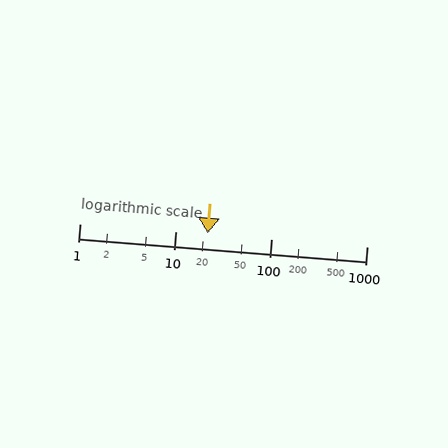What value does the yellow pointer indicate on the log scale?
The pointer indicates approximately 22.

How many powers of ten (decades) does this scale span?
The scale spans 3 decades, from 1 to 1000.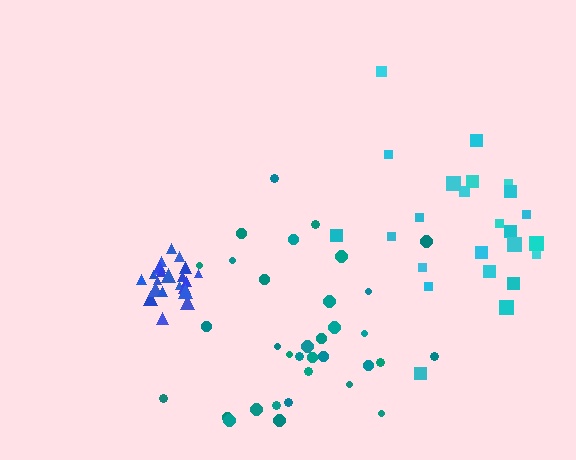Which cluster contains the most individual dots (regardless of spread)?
Teal (34).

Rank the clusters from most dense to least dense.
blue, teal, cyan.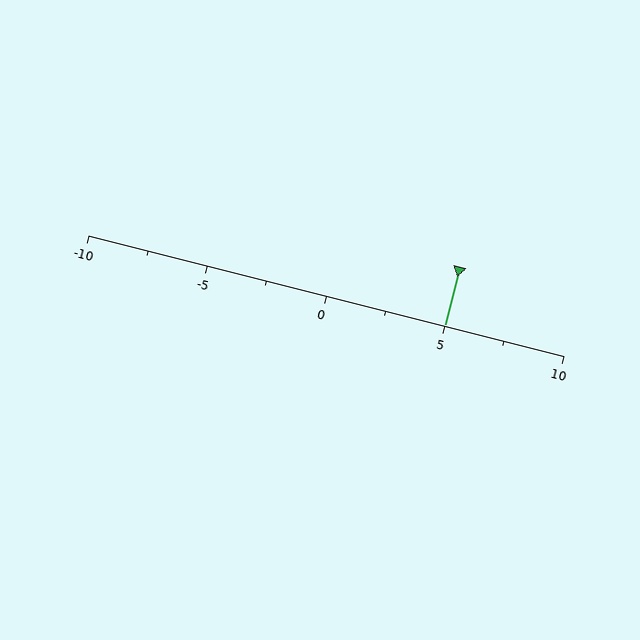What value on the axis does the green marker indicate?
The marker indicates approximately 5.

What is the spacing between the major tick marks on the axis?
The major ticks are spaced 5 apart.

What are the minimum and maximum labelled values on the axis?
The axis runs from -10 to 10.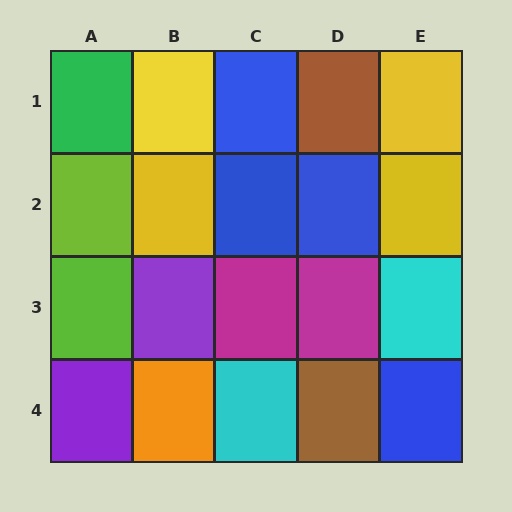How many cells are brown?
2 cells are brown.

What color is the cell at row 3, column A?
Lime.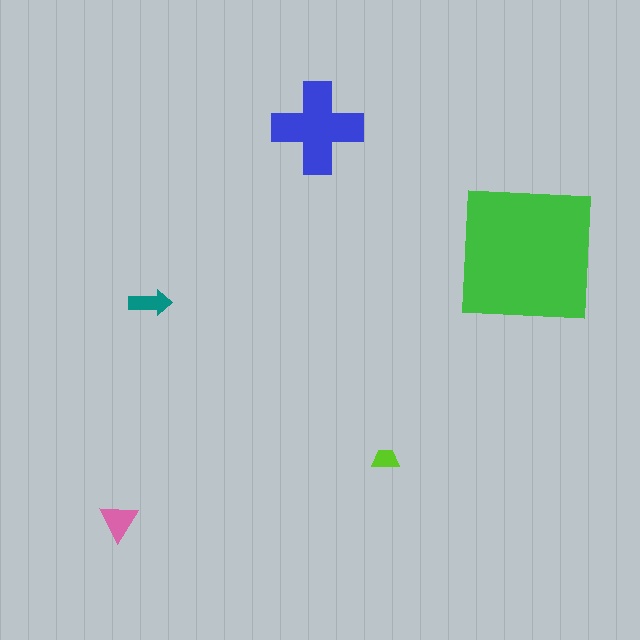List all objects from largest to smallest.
The green square, the blue cross, the pink triangle, the teal arrow, the lime trapezoid.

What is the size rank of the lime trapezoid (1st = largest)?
5th.